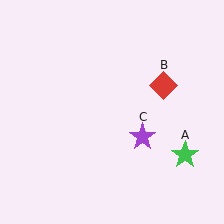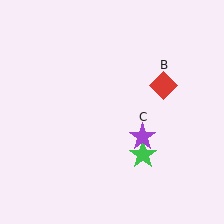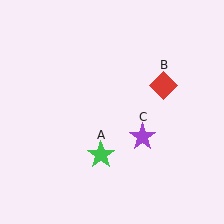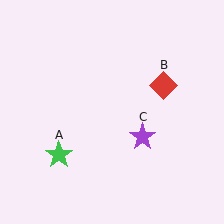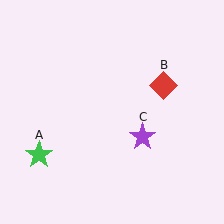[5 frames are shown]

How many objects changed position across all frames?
1 object changed position: green star (object A).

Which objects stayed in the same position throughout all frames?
Red diamond (object B) and purple star (object C) remained stationary.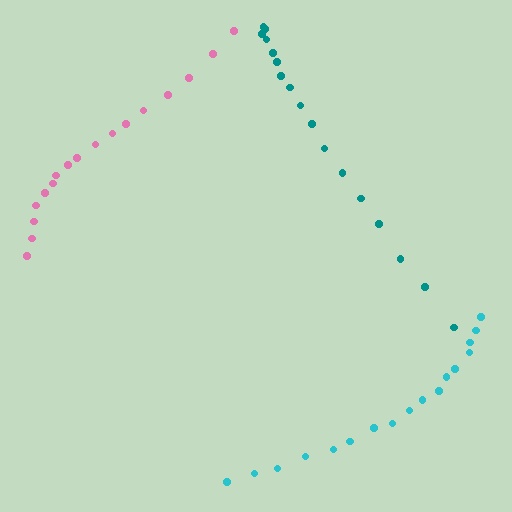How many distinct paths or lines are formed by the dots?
There are 3 distinct paths.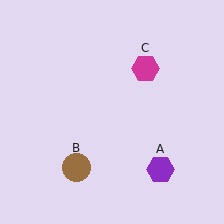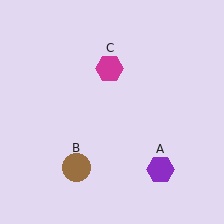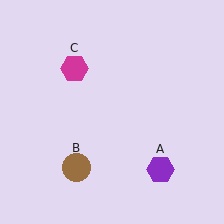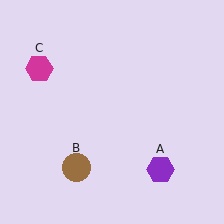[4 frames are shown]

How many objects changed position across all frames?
1 object changed position: magenta hexagon (object C).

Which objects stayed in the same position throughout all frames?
Purple hexagon (object A) and brown circle (object B) remained stationary.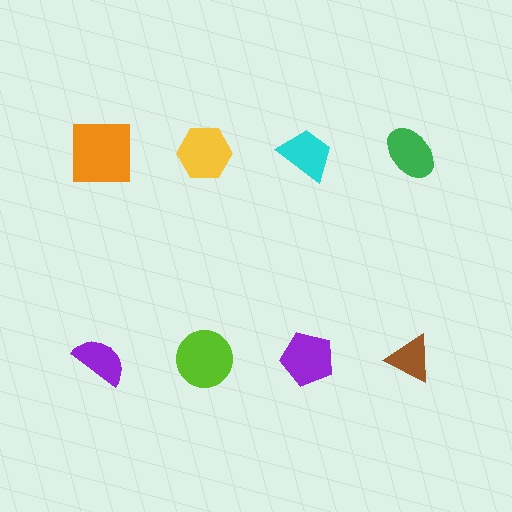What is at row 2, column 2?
A lime circle.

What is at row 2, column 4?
A brown triangle.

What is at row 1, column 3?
A cyan trapezoid.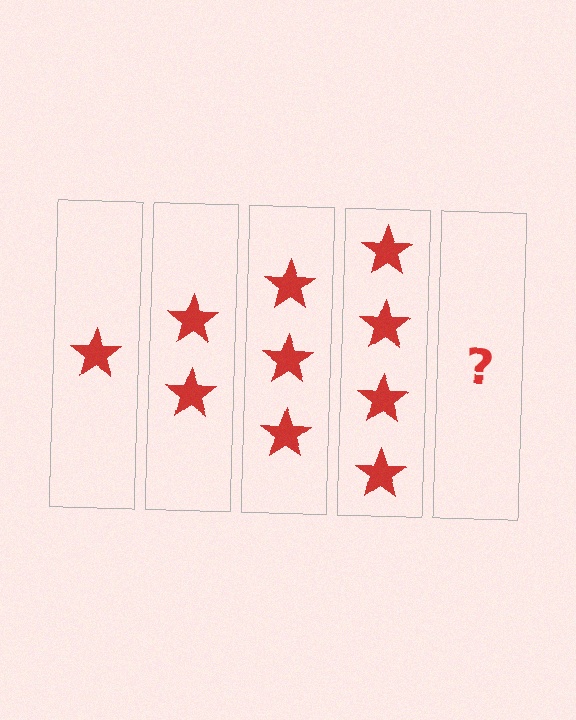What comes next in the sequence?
The next element should be 5 stars.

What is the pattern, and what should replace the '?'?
The pattern is that each step adds one more star. The '?' should be 5 stars.